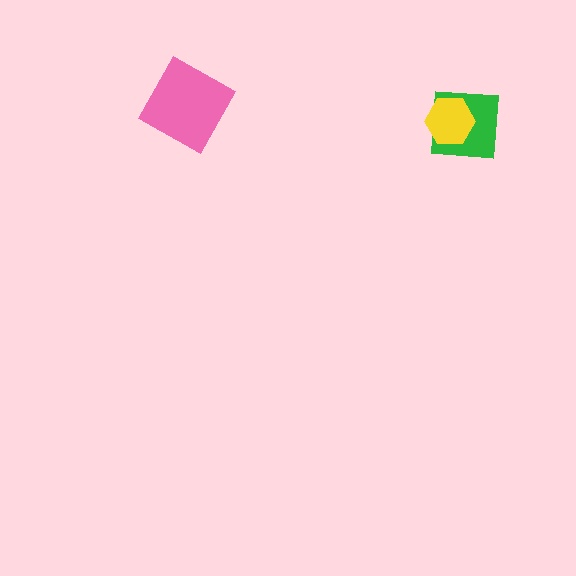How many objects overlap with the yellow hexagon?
1 object overlaps with the yellow hexagon.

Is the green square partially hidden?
Yes, it is partially covered by another shape.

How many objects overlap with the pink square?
0 objects overlap with the pink square.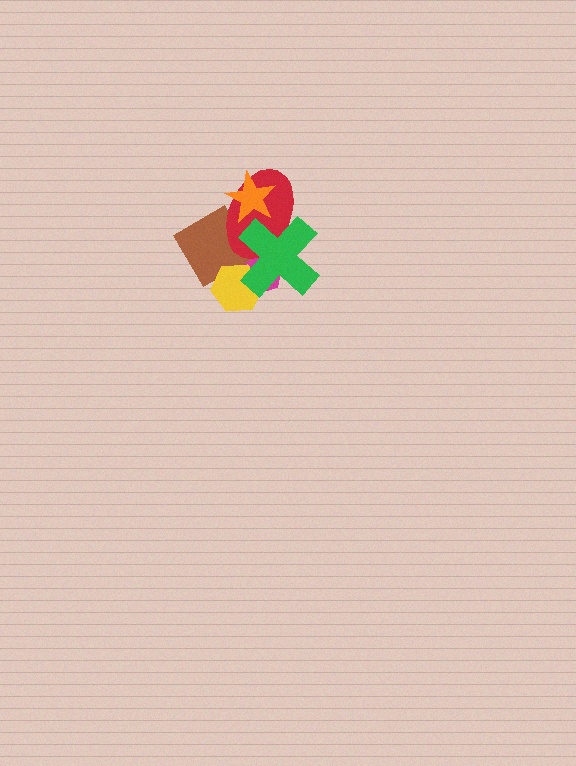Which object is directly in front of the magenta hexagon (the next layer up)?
The brown diamond is directly in front of the magenta hexagon.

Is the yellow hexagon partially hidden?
Yes, it is partially covered by another shape.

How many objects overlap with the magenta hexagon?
5 objects overlap with the magenta hexagon.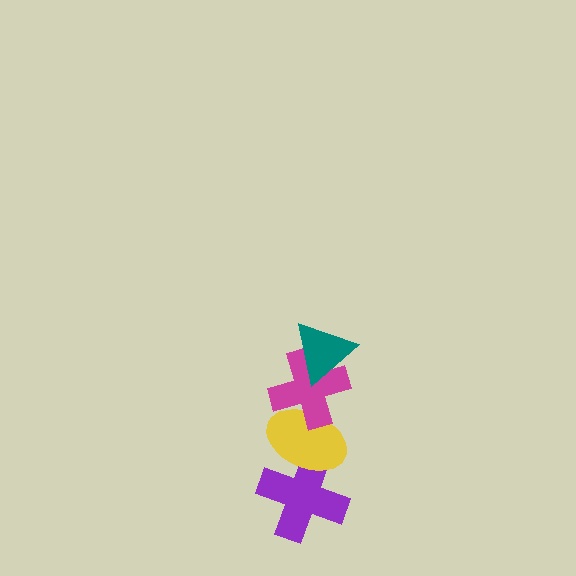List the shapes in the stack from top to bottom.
From top to bottom: the teal triangle, the magenta cross, the yellow ellipse, the purple cross.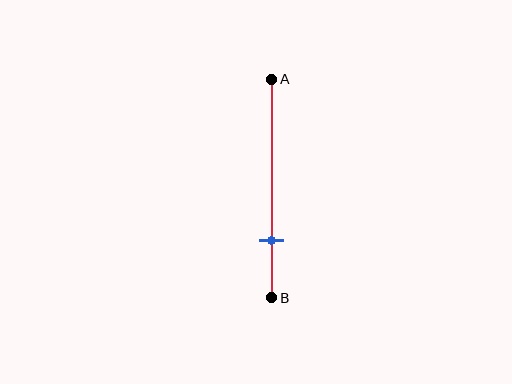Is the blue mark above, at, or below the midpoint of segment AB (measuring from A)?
The blue mark is below the midpoint of segment AB.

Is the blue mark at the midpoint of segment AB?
No, the mark is at about 75% from A, not at the 50% midpoint.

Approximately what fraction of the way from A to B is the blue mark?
The blue mark is approximately 75% of the way from A to B.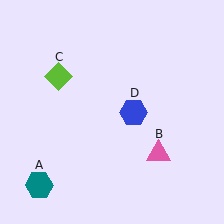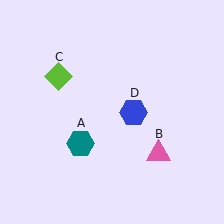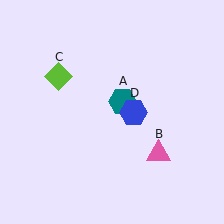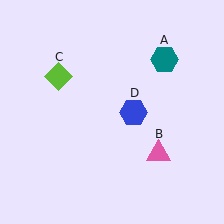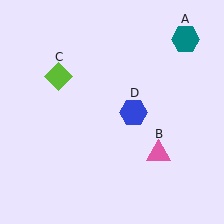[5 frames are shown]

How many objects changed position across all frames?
1 object changed position: teal hexagon (object A).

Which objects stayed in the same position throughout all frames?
Pink triangle (object B) and lime diamond (object C) and blue hexagon (object D) remained stationary.